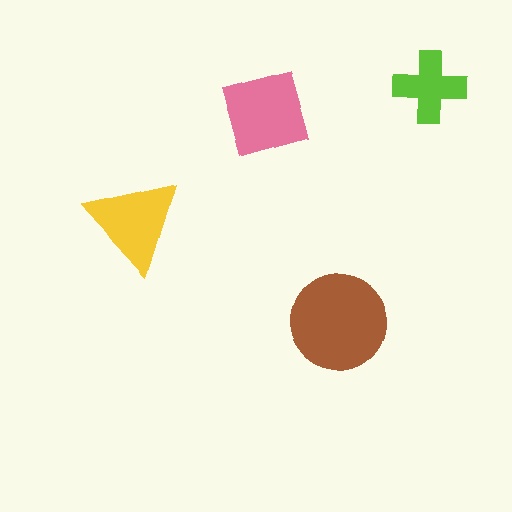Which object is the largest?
The brown circle.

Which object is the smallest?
The lime cross.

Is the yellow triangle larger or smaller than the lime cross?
Larger.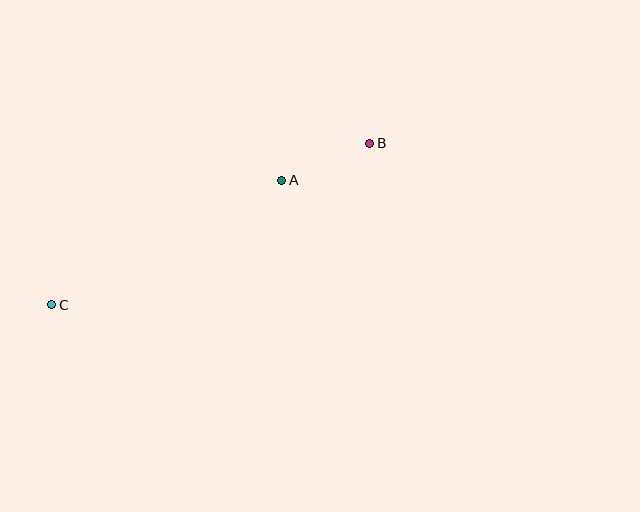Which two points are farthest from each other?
Points B and C are farthest from each other.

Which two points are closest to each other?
Points A and B are closest to each other.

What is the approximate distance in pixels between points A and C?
The distance between A and C is approximately 262 pixels.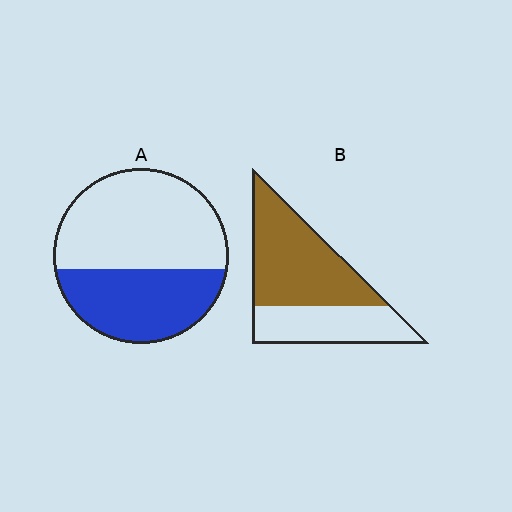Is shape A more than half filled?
No.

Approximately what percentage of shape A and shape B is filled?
A is approximately 40% and B is approximately 60%.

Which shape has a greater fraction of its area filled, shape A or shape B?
Shape B.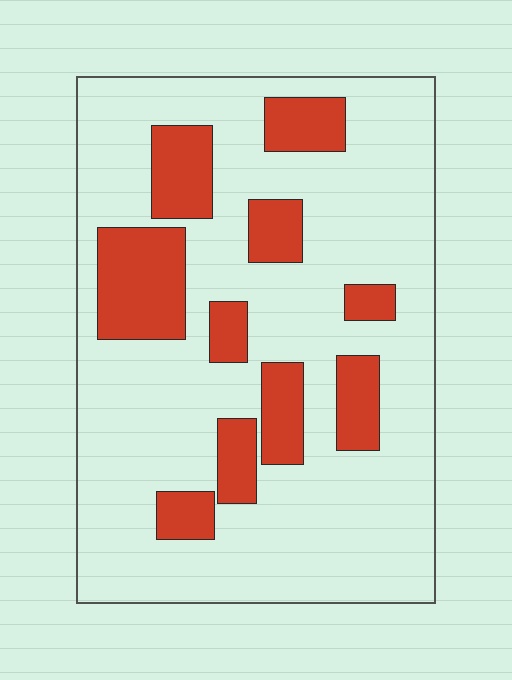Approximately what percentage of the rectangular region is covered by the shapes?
Approximately 25%.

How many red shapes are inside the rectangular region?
10.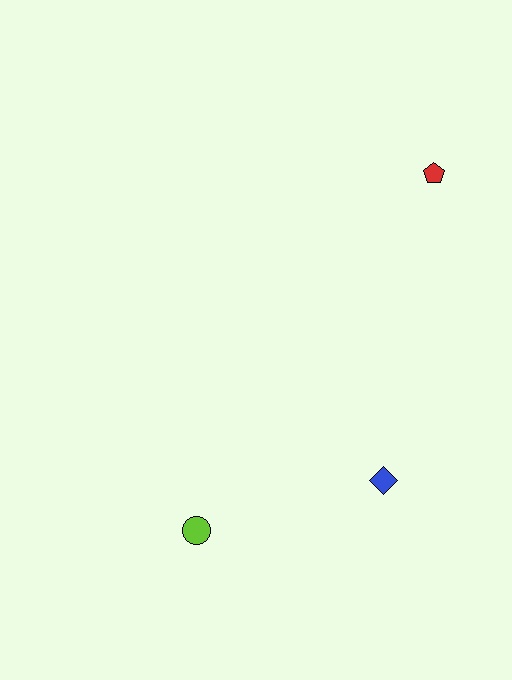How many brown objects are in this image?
There are no brown objects.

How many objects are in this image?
There are 3 objects.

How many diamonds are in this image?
There is 1 diamond.